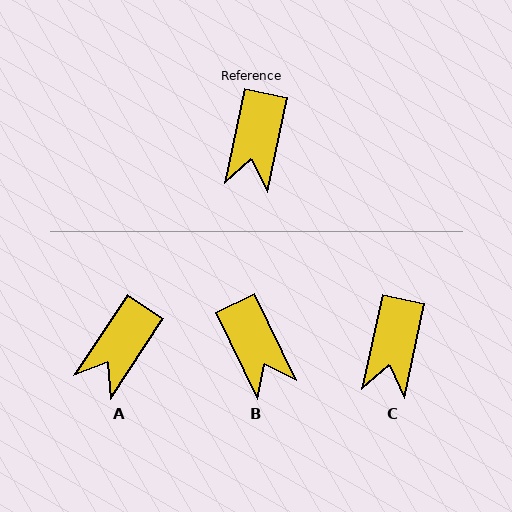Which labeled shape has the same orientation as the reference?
C.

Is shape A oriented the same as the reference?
No, it is off by about 21 degrees.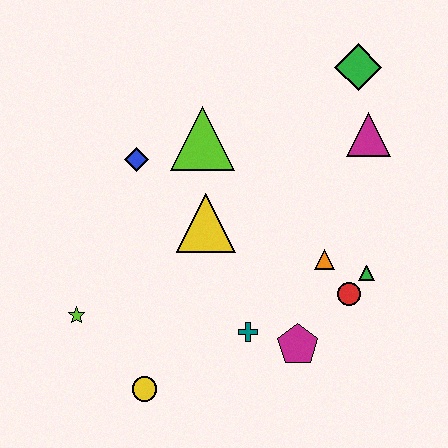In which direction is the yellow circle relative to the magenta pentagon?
The yellow circle is to the left of the magenta pentagon.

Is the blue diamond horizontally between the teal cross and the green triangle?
No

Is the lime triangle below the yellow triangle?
No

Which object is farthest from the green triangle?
The lime star is farthest from the green triangle.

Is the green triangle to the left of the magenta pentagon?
No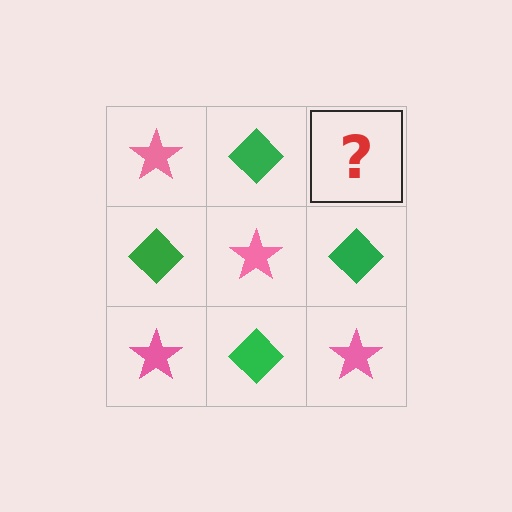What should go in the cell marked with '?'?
The missing cell should contain a pink star.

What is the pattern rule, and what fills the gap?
The rule is that it alternates pink star and green diamond in a checkerboard pattern. The gap should be filled with a pink star.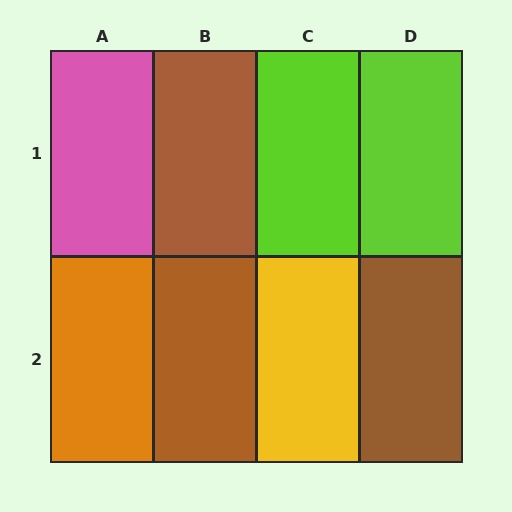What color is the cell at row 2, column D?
Brown.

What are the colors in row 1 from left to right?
Pink, brown, lime, lime.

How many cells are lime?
2 cells are lime.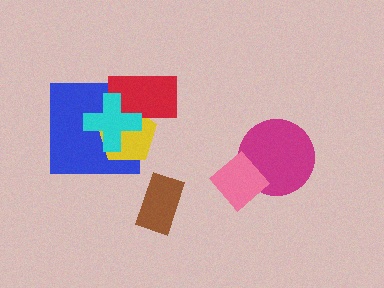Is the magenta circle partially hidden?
Yes, it is partially covered by another shape.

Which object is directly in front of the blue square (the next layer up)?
The yellow pentagon is directly in front of the blue square.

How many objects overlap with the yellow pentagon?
3 objects overlap with the yellow pentagon.